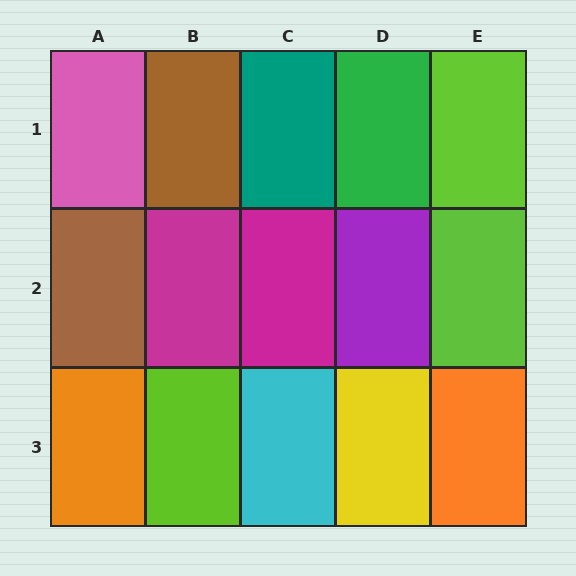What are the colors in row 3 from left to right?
Orange, lime, cyan, yellow, orange.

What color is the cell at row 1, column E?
Lime.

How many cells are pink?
1 cell is pink.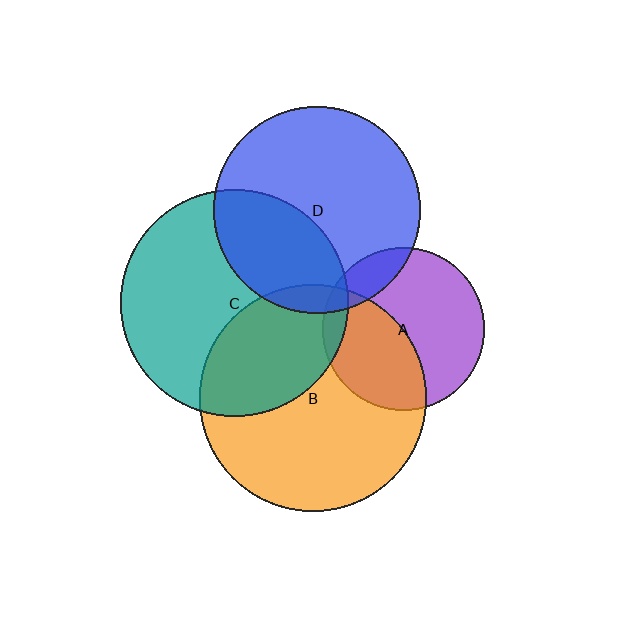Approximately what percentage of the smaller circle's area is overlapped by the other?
Approximately 15%.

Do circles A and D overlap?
Yes.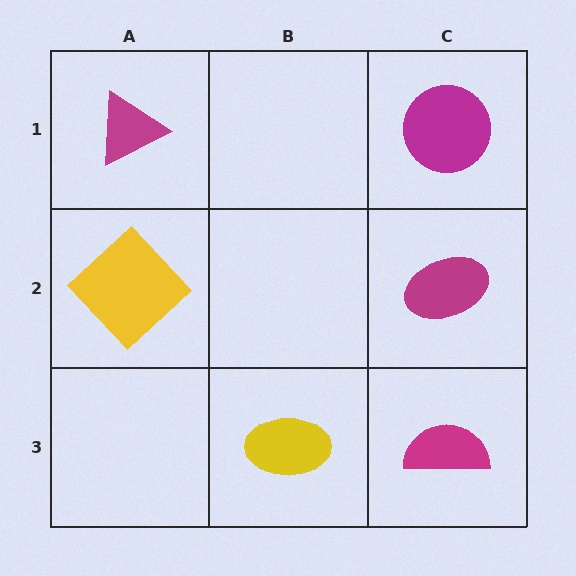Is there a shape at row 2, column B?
No, that cell is empty.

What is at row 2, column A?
A yellow diamond.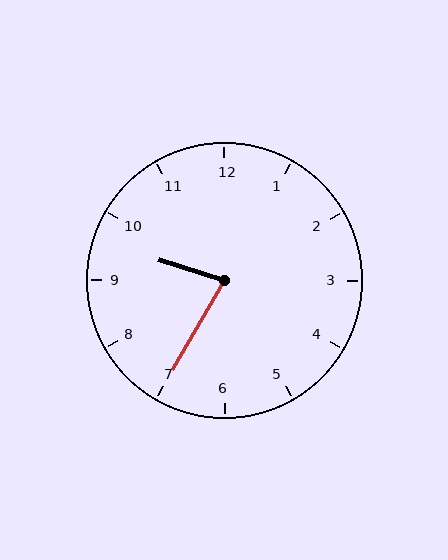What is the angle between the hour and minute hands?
Approximately 78 degrees.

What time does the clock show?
9:35.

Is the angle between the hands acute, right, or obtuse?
It is acute.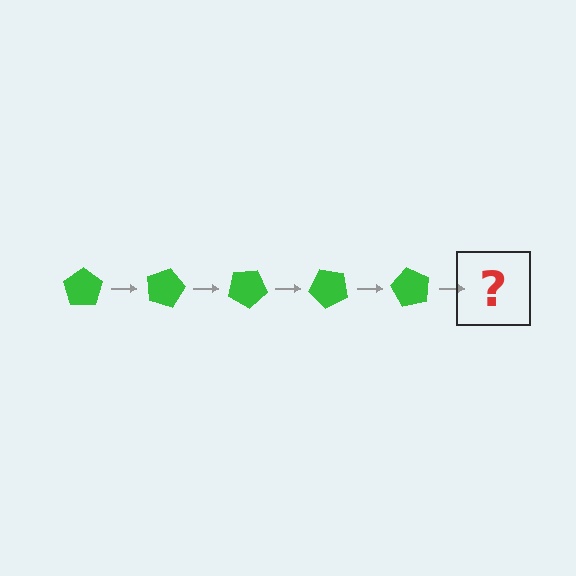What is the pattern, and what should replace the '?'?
The pattern is that the pentagon rotates 15 degrees each step. The '?' should be a green pentagon rotated 75 degrees.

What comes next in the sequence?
The next element should be a green pentagon rotated 75 degrees.